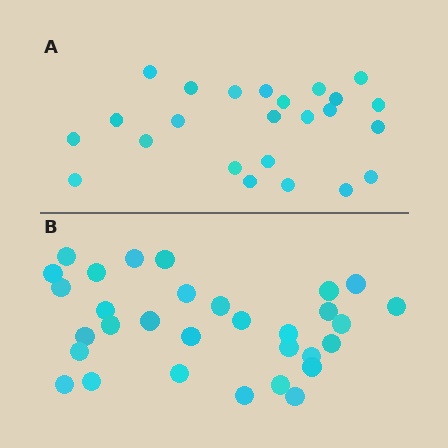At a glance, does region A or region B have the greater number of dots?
Region B (the bottom region) has more dots.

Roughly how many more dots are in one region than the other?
Region B has roughly 8 or so more dots than region A.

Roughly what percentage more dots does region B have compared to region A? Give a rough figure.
About 30% more.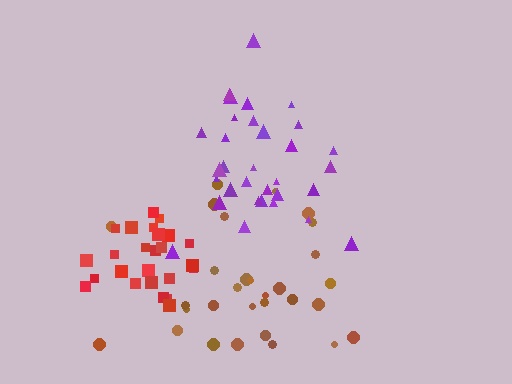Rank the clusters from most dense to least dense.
red, purple, brown.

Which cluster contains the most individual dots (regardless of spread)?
Purple (32).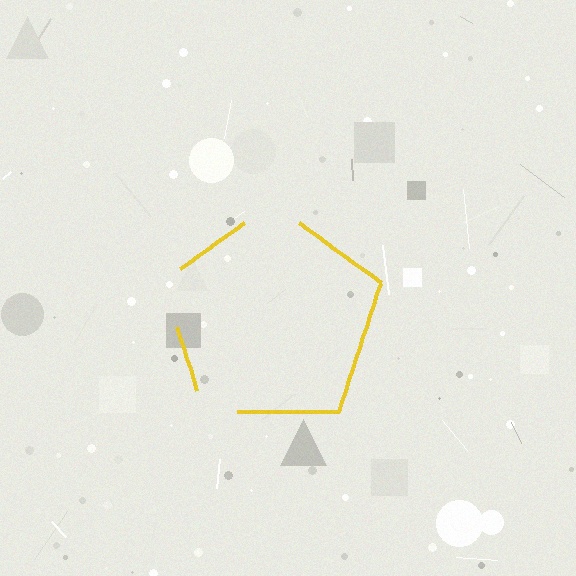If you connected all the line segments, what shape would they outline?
They would outline a pentagon.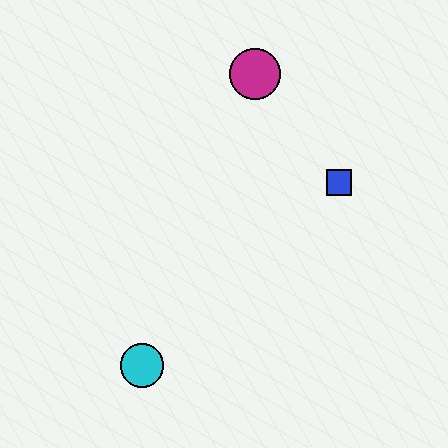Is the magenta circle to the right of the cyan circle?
Yes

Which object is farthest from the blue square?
The cyan circle is farthest from the blue square.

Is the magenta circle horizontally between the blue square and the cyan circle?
Yes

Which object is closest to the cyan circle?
The blue square is closest to the cyan circle.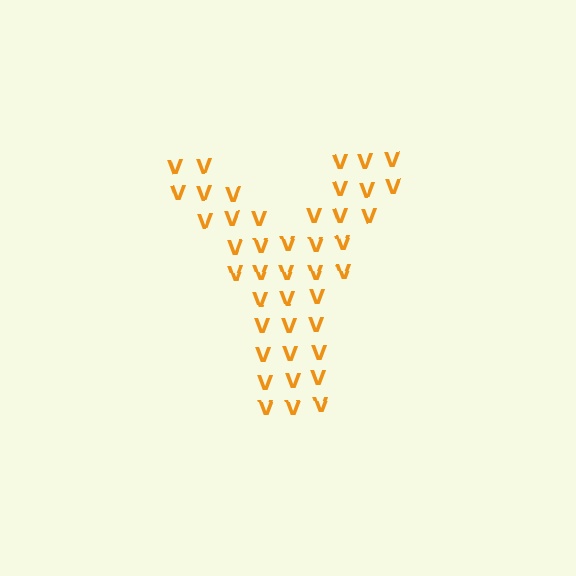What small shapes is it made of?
It is made of small letter V's.